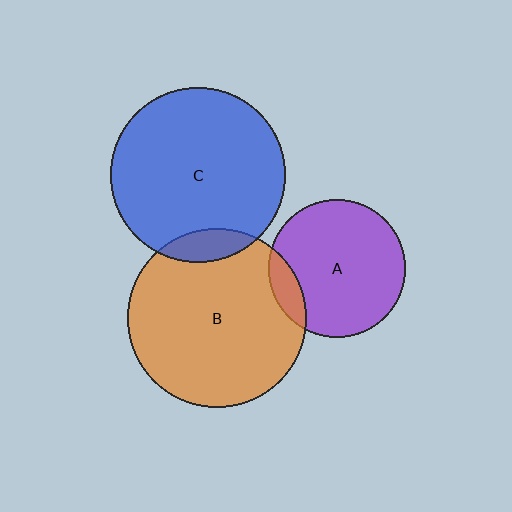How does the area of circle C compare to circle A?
Approximately 1.6 times.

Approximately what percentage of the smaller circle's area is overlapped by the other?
Approximately 10%.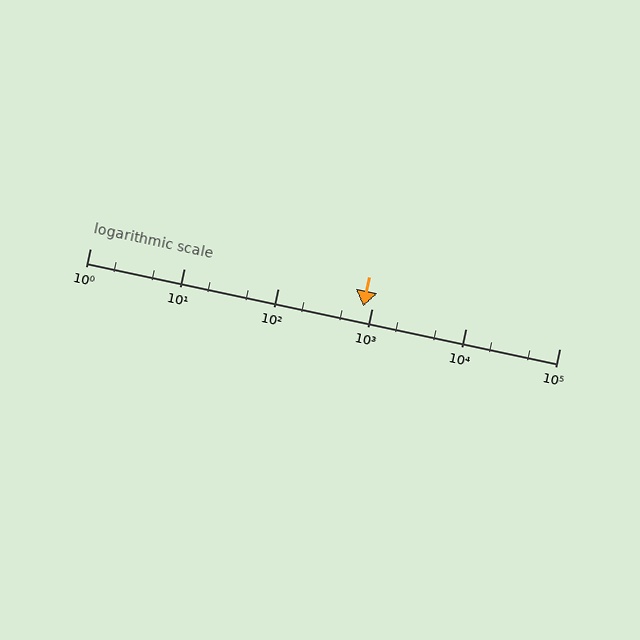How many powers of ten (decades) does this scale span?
The scale spans 5 decades, from 1 to 100000.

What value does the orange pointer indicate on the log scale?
The pointer indicates approximately 810.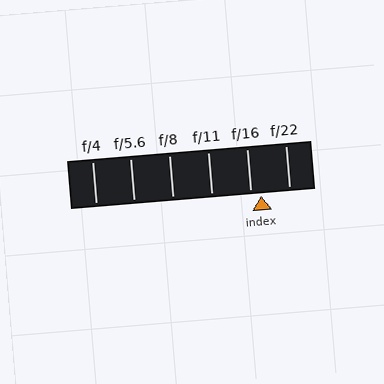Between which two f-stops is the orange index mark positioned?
The index mark is between f/16 and f/22.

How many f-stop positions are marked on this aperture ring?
There are 6 f-stop positions marked.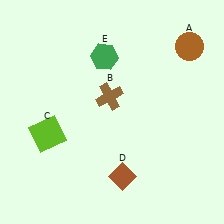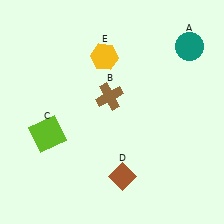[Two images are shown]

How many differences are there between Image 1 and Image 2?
There are 2 differences between the two images.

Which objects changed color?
A changed from brown to teal. E changed from green to yellow.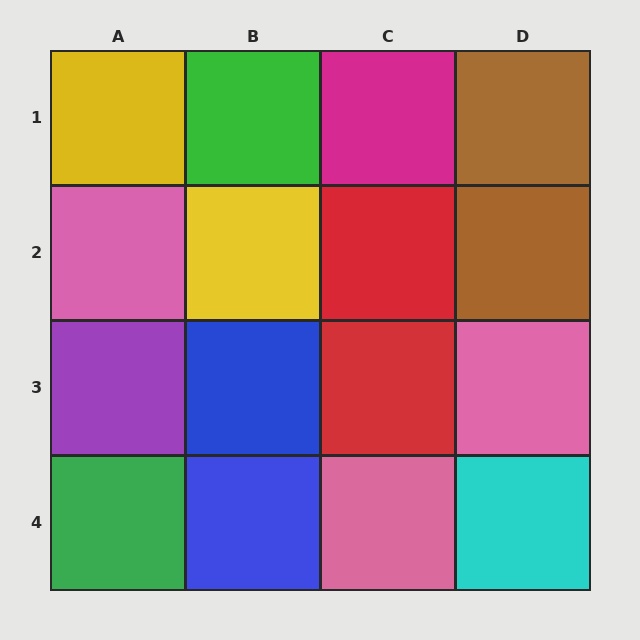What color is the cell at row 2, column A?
Pink.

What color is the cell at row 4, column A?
Green.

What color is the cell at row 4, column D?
Cyan.